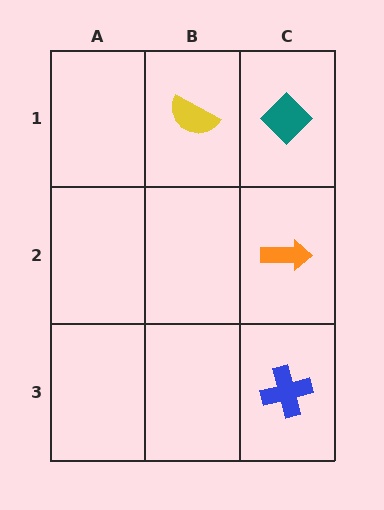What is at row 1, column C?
A teal diamond.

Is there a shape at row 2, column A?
No, that cell is empty.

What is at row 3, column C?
A blue cross.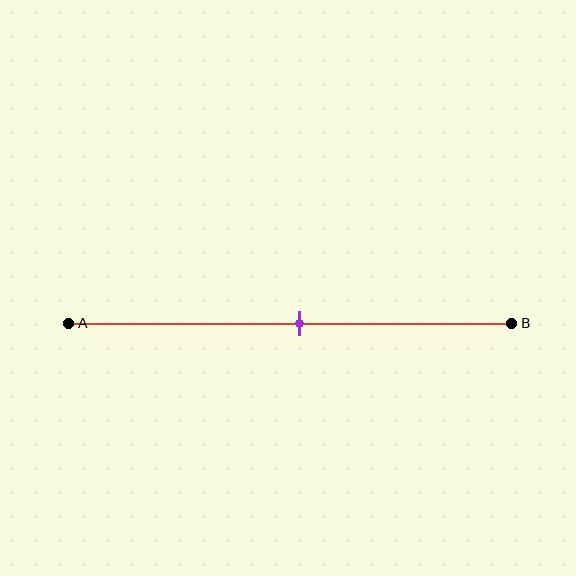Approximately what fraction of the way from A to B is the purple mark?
The purple mark is approximately 50% of the way from A to B.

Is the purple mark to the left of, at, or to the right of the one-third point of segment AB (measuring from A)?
The purple mark is to the right of the one-third point of segment AB.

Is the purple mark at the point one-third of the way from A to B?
No, the mark is at about 50% from A, not at the 33% one-third point.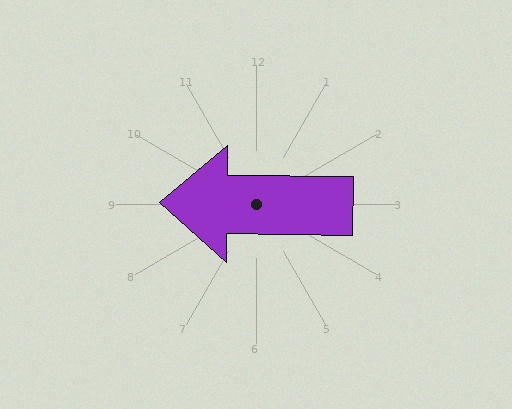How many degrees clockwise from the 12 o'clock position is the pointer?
Approximately 271 degrees.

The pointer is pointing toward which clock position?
Roughly 9 o'clock.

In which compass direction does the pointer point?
West.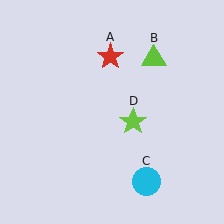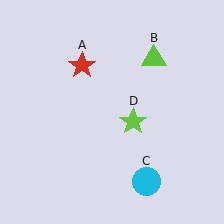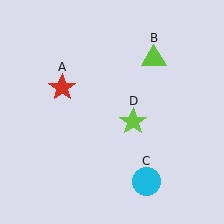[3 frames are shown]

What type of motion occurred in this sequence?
The red star (object A) rotated counterclockwise around the center of the scene.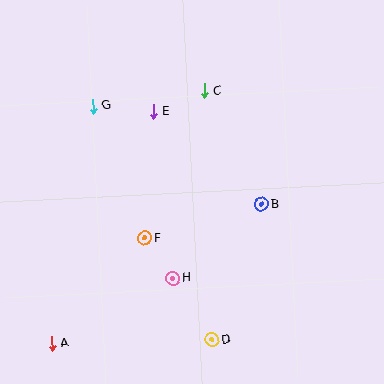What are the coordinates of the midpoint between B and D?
The midpoint between B and D is at (237, 272).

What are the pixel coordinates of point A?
Point A is at (51, 343).